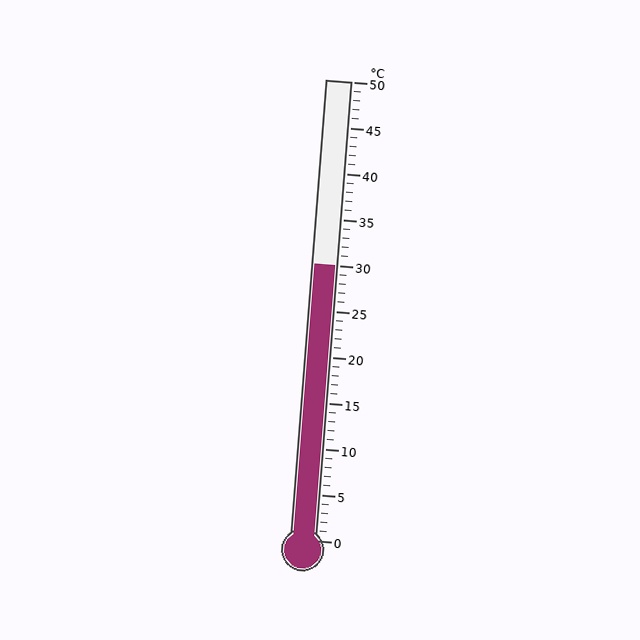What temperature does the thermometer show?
The thermometer shows approximately 30°C.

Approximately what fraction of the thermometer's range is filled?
The thermometer is filled to approximately 60% of its range.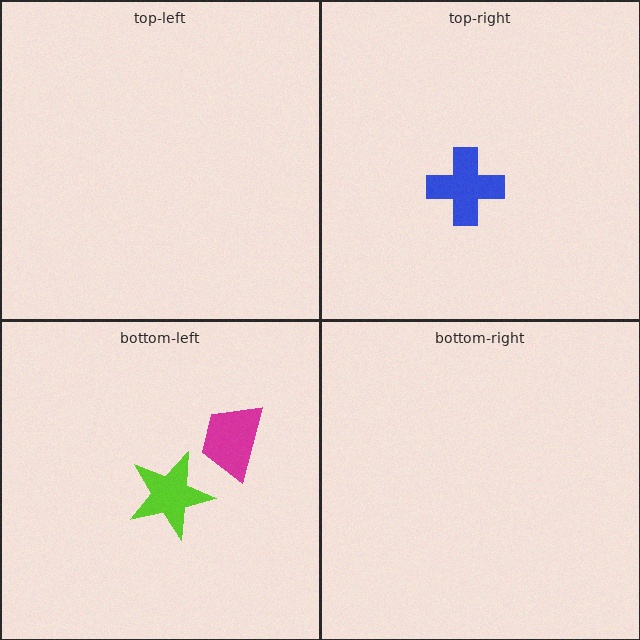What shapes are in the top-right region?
The blue cross.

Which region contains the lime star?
The bottom-left region.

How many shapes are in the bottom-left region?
2.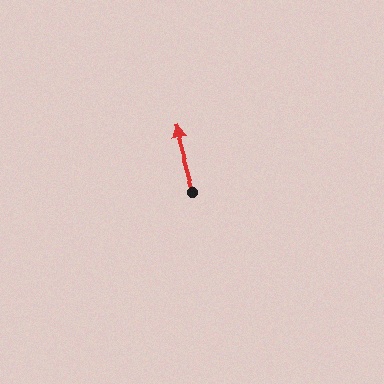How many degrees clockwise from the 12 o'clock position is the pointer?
Approximately 344 degrees.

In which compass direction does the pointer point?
North.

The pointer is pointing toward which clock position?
Roughly 11 o'clock.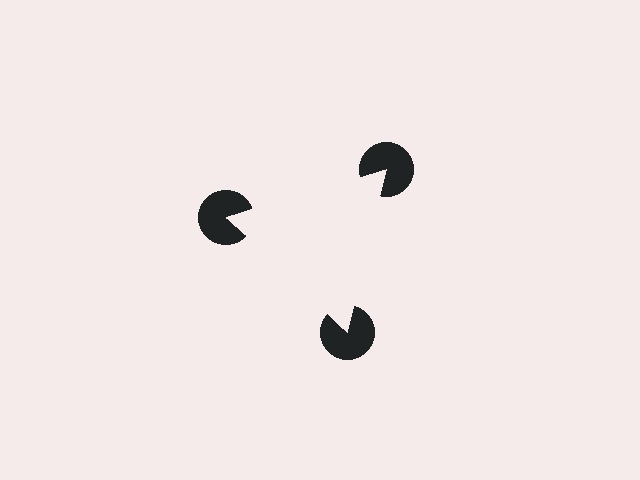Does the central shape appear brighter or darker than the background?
It typically appears slightly brighter than the background, even though no actual brightness change is drawn.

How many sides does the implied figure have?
3 sides.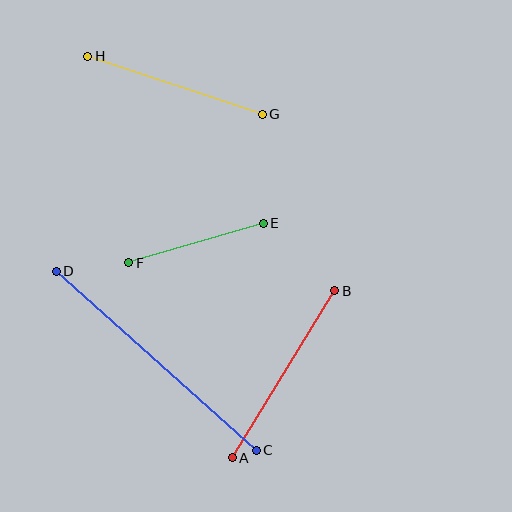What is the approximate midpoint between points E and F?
The midpoint is at approximately (196, 243) pixels.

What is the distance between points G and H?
The distance is approximately 184 pixels.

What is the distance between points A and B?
The distance is approximately 196 pixels.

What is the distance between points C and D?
The distance is approximately 268 pixels.